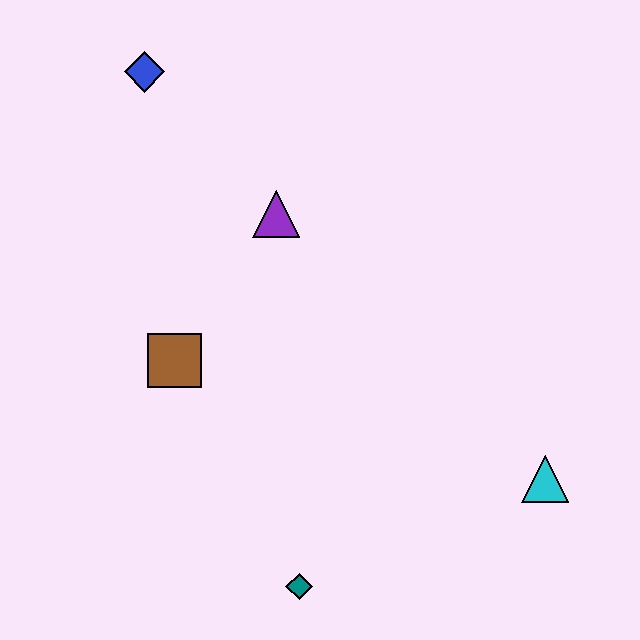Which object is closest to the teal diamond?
The brown square is closest to the teal diamond.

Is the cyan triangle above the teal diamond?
Yes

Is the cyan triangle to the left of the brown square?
No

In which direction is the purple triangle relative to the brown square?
The purple triangle is above the brown square.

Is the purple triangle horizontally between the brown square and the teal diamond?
Yes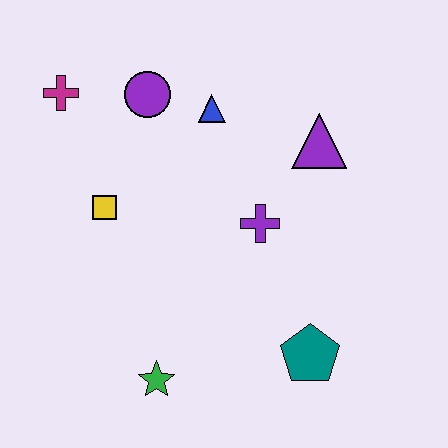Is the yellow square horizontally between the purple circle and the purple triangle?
No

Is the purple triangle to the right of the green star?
Yes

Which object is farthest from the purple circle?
The teal pentagon is farthest from the purple circle.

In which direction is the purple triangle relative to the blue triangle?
The purple triangle is to the right of the blue triangle.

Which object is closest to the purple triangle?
The purple cross is closest to the purple triangle.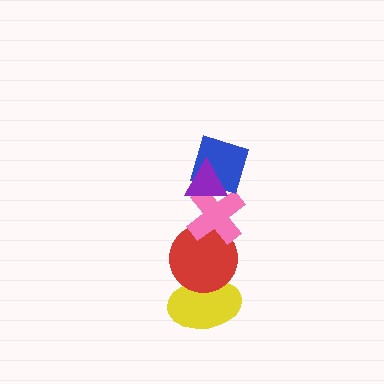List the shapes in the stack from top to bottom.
From top to bottom: the purple triangle, the blue diamond, the pink cross, the red circle, the yellow ellipse.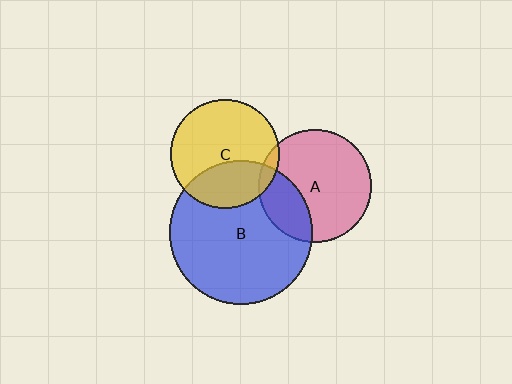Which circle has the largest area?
Circle B (blue).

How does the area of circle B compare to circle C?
Approximately 1.7 times.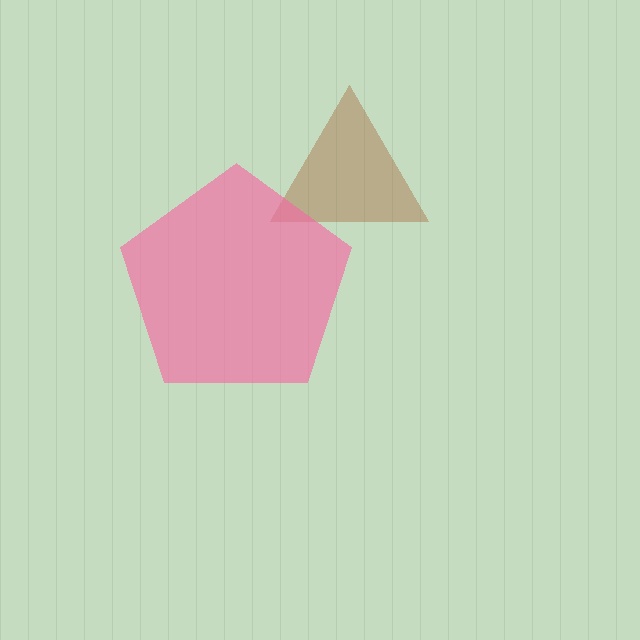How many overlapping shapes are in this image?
There are 2 overlapping shapes in the image.